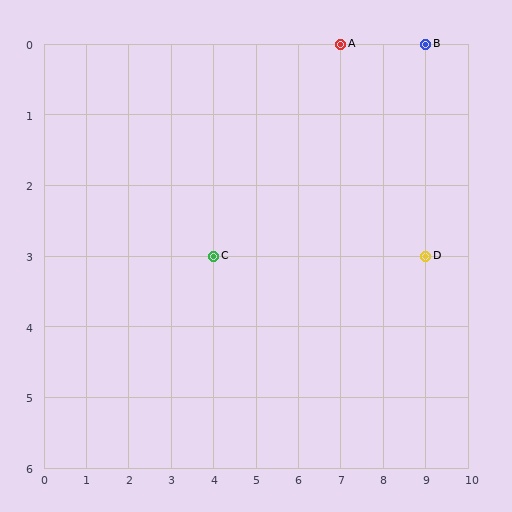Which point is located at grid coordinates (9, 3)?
Point D is at (9, 3).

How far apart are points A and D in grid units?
Points A and D are 2 columns and 3 rows apart (about 3.6 grid units diagonally).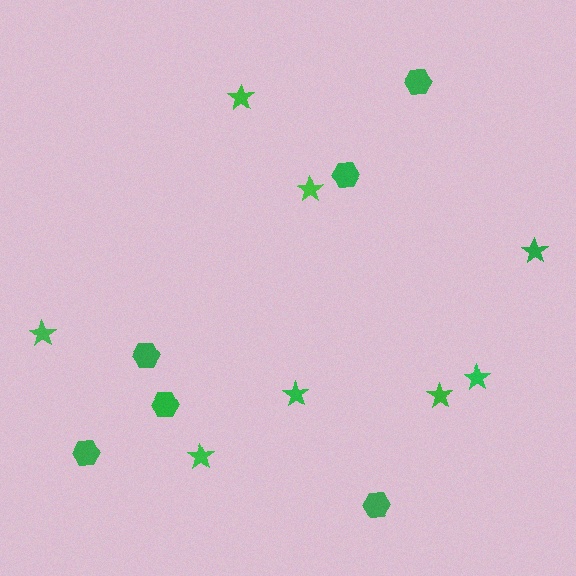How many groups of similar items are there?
There are 2 groups: one group of stars (8) and one group of hexagons (6).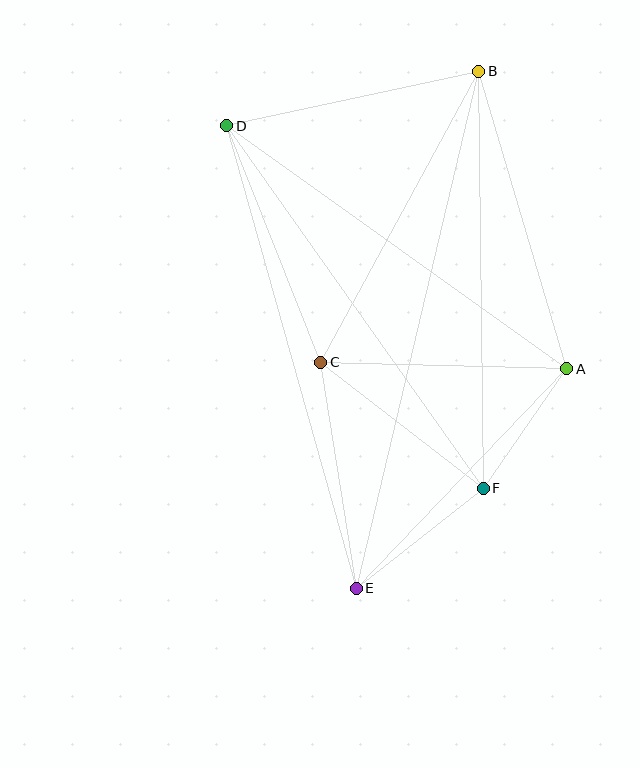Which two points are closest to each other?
Points A and F are closest to each other.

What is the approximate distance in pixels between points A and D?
The distance between A and D is approximately 418 pixels.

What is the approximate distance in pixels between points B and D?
The distance between B and D is approximately 258 pixels.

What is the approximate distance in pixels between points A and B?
The distance between A and B is approximately 310 pixels.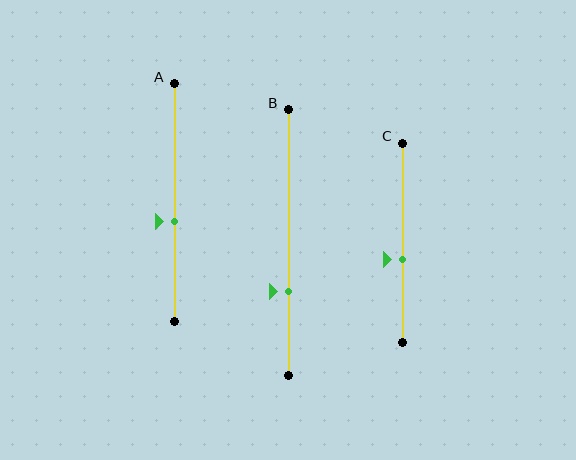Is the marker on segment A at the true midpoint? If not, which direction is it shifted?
No, the marker on segment A is shifted downward by about 8% of the segment length.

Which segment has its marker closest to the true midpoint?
Segment A has its marker closest to the true midpoint.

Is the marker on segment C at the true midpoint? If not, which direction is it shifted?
No, the marker on segment C is shifted downward by about 8% of the segment length.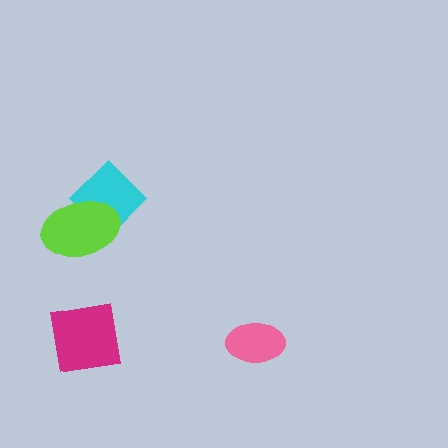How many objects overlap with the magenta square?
0 objects overlap with the magenta square.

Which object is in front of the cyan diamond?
The lime ellipse is in front of the cyan diamond.